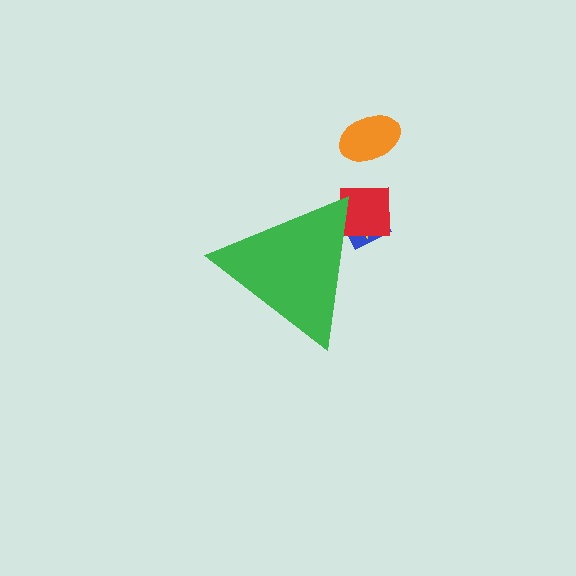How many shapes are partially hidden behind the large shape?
3 shapes are partially hidden.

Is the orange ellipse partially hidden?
No, the orange ellipse is fully visible.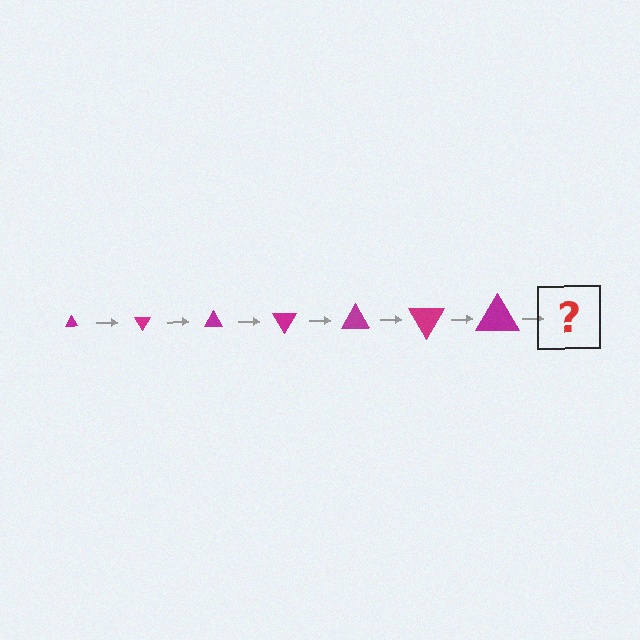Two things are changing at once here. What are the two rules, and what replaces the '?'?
The two rules are that the triangle grows larger each step and it rotates 60 degrees each step. The '?' should be a triangle, larger than the previous one and rotated 420 degrees from the start.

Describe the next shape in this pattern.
It should be a triangle, larger than the previous one and rotated 420 degrees from the start.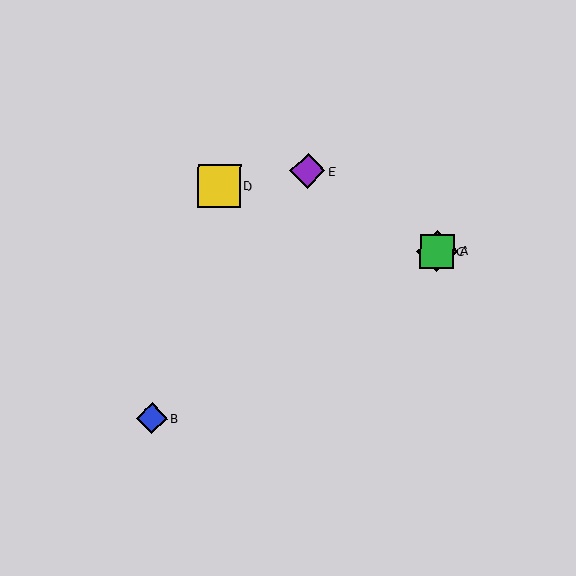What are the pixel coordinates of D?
Object D is at (219, 186).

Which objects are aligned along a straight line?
Objects A, B, C are aligned along a straight line.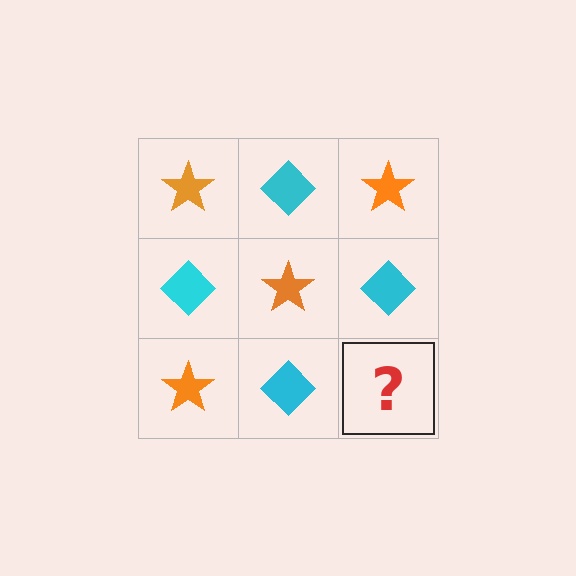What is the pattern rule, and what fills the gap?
The rule is that it alternates orange star and cyan diamond in a checkerboard pattern. The gap should be filled with an orange star.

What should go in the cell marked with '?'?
The missing cell should contain an orange star.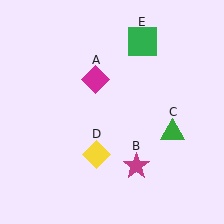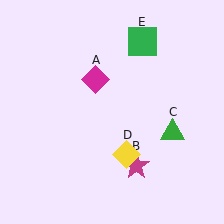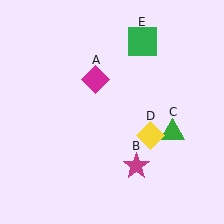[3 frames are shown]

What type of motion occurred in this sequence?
The yellow diamond (object D) rotated counterclockwise around the center of the scene.